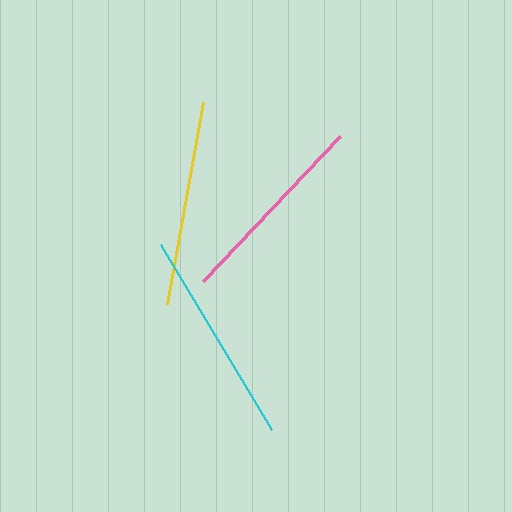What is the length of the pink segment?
The pink segment is approximately 200 pixels long.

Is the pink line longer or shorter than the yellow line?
The yellow line is longer than the pink line.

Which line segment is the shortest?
The pink line is the shortest at approximately 200 pixels.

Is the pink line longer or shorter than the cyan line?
The cyan line is longer than the pink line.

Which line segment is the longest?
The cyan line is the longest at approximately 216 pixels.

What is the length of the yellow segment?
The yellow segment is approximately 205 pixels long.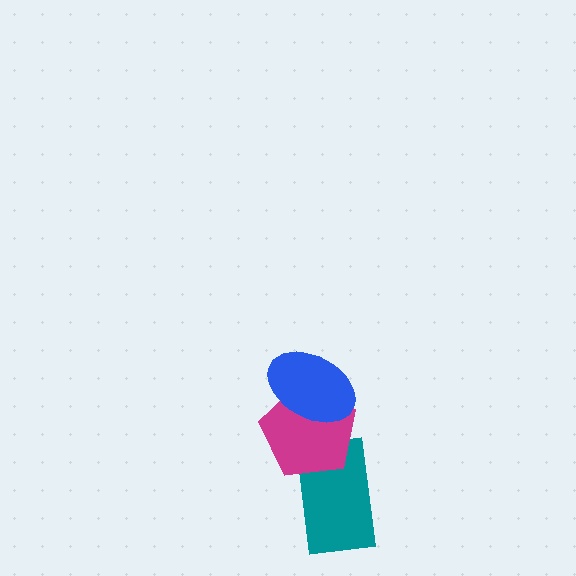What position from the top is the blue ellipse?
The blue ellipse is 1st from the top.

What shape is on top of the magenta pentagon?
The blue ellipse is on top of the magenta pentagon.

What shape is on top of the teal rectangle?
The magenta pentagon is on top of the teal rectangle.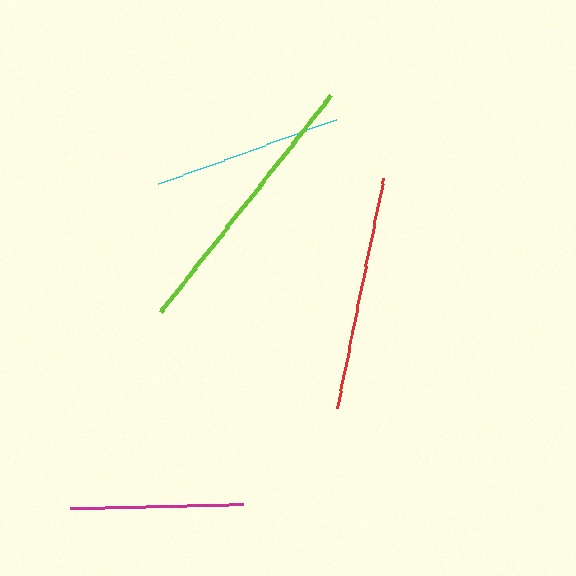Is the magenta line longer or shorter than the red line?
The red line is longer than the magenta line.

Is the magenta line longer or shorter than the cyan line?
The cyan line is longer than the magenta line.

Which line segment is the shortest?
The magenta line is the shortest at approximately 173 pixels.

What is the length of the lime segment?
The lime segment is approximately 276 pixels long.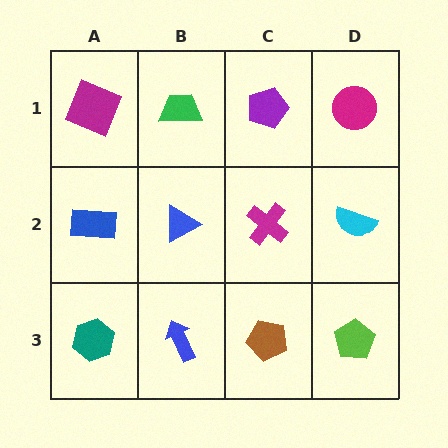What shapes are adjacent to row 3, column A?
A blue rectangle (row 2, column A), a blue arrow (row 3, column B).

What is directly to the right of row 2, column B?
A magenta cross.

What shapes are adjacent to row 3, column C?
A magenta cross (row 2, column C), a blue arrow (row 3, column B), a lime pentagon (row 3, column D).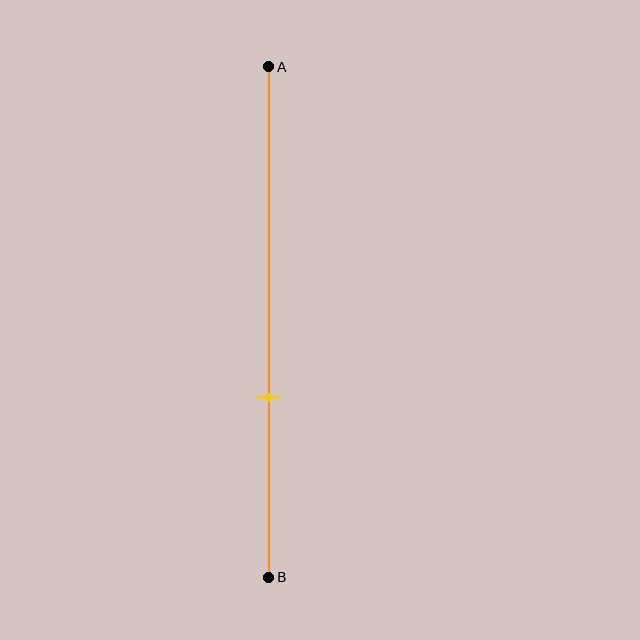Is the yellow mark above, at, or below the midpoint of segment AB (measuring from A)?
The yellow mark is below the midpoint of segment AB.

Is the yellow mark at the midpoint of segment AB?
No, the mark is at about 65% from A, not at the 50% midpoint.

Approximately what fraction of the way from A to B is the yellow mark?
The yellow mark is approximately 65% of the way from A to B.